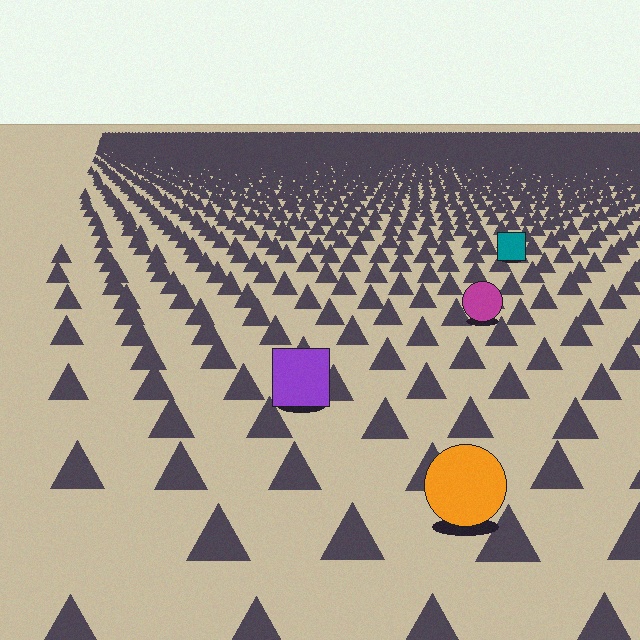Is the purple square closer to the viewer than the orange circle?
No. The orange circle is closer — you can tell from the texture gradient: the ground texture is coarser near it.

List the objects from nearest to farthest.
From nearest to farthest: the orange circle, the purple square, the magenta circle, the teal square.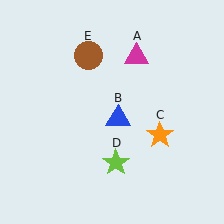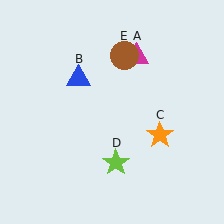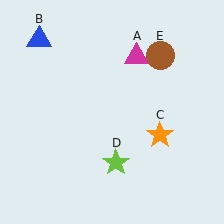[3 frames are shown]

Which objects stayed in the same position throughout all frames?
Magenta triangle (object A) and orange star (object C) and lime star (object D) remained stationary.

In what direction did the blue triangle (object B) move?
The blue triangle (object B) moved up and to the left.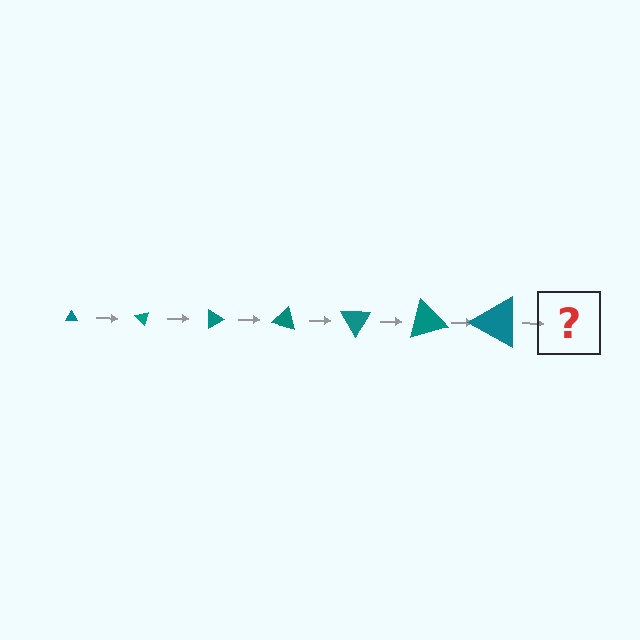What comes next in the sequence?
The next element should be a triangle, larger than the previous one and rotated 315 degrees from the start.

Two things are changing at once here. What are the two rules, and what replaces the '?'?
The two rules are that the triangle grows larger each step and it rotates 45 degrees each step. The '?' should be a triangle, larger than the previous one and rotated 315 degrees from the start.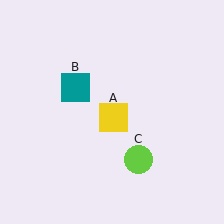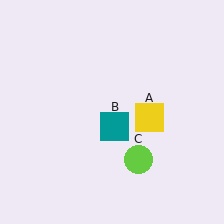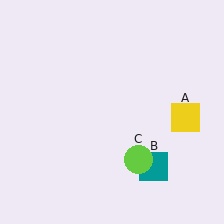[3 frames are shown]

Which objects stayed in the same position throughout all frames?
Lime circle (object C) remained stationary.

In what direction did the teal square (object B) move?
The teal square (object B) moved down and to the right.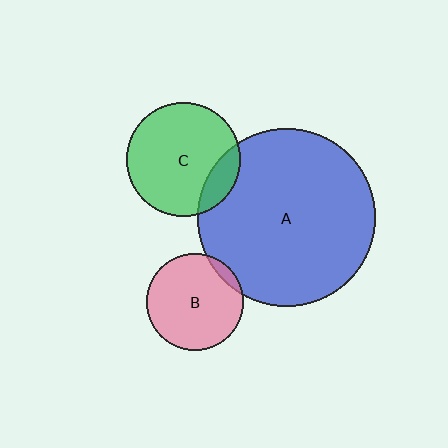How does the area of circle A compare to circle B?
Approximately 3.4 times.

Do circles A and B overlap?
Yes.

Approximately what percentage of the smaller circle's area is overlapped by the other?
Approximately 5%.